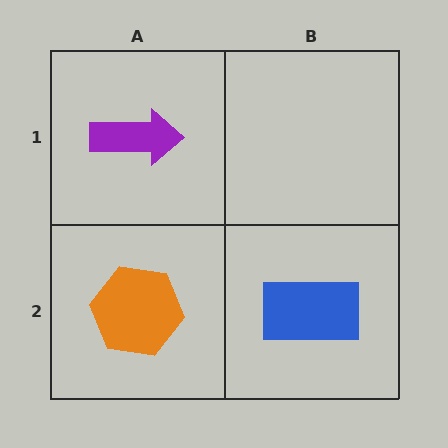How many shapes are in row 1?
1 shape.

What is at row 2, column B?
A blue rectangle.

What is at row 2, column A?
An orange hexagon.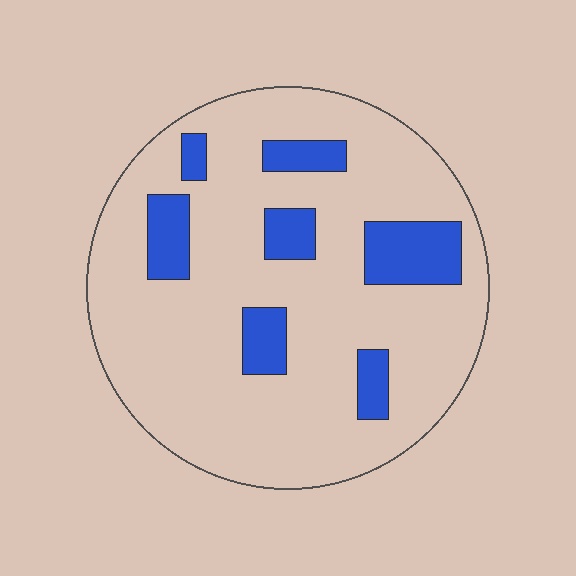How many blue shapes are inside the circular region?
7.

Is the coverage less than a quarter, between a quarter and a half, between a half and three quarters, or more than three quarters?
Less than a quarter.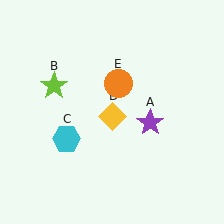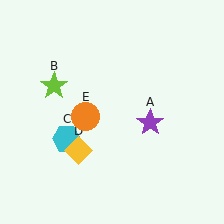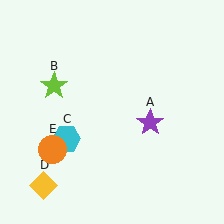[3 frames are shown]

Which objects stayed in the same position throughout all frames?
Purple star (object A) and lime star (object B) and cyan hexagon (object C) remained stationary.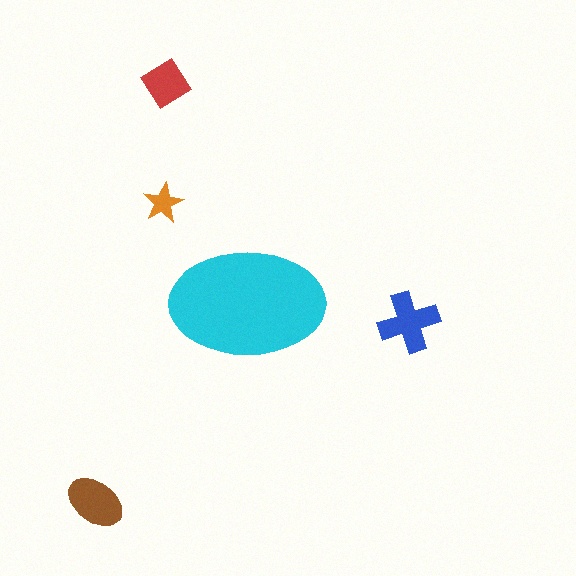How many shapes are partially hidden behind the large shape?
0 shapes are partially hidden.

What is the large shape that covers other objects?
A cyan ellipse.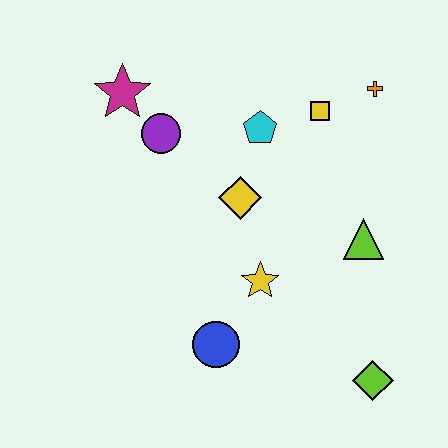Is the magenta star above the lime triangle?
Yes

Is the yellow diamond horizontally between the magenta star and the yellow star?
Yes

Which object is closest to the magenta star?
The purple circle is closest to the magenta star.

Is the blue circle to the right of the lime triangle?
No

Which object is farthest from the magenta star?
The lime diamond is farthest from the magenta star.